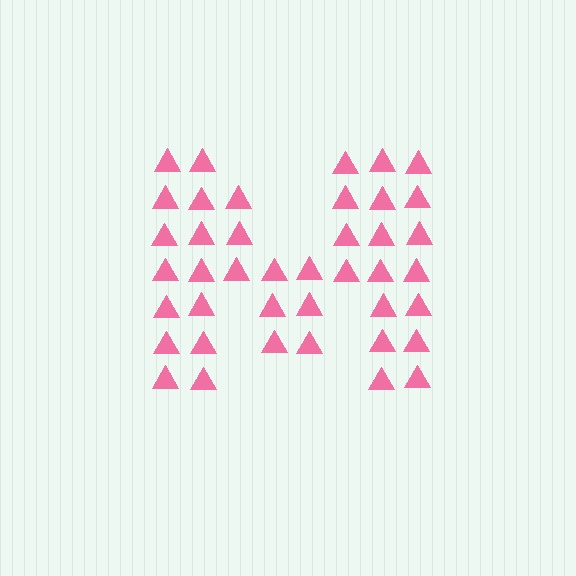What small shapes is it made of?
It is made of small triangles.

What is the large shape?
The large shape is the letter M.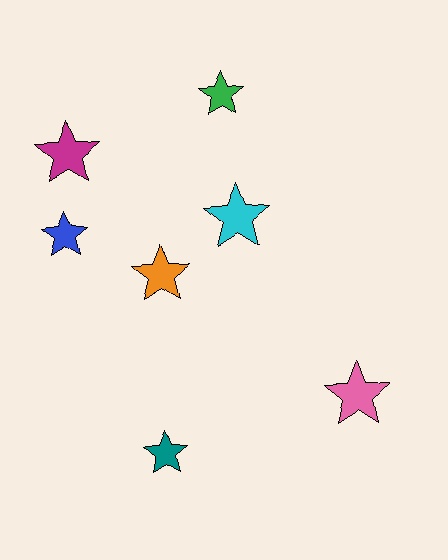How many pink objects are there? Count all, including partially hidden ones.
There is 1 pink object.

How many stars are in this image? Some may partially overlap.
There are 7 stars.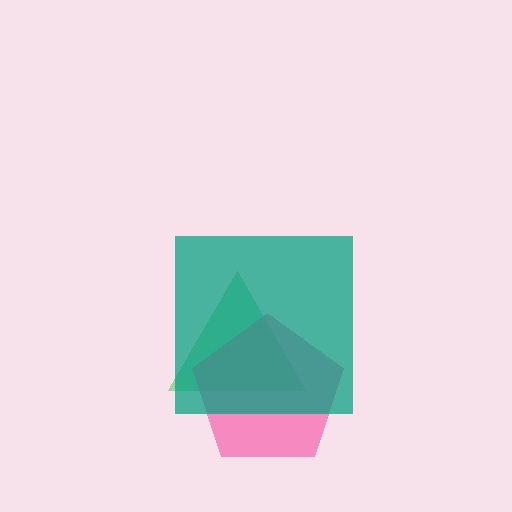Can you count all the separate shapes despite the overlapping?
Yes, there are 3 separate shapes.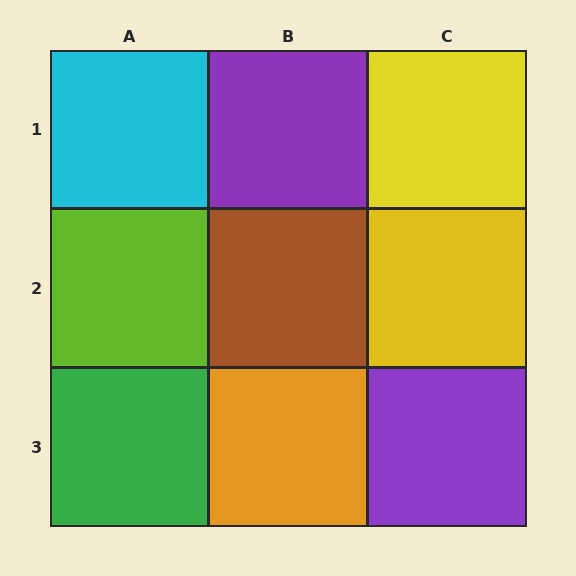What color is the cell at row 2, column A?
Lime.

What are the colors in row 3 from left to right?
Green, orange, purple.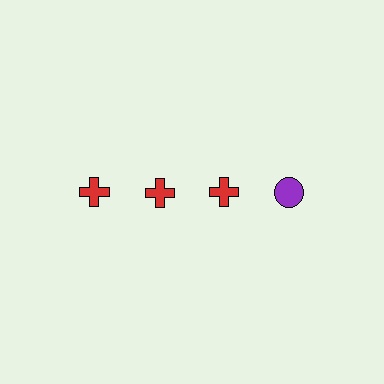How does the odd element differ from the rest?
It differs in both color (purple instead of red) and shape (circle instead of cross).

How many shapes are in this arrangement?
There are 4 shapes arranged in a grid pattern.